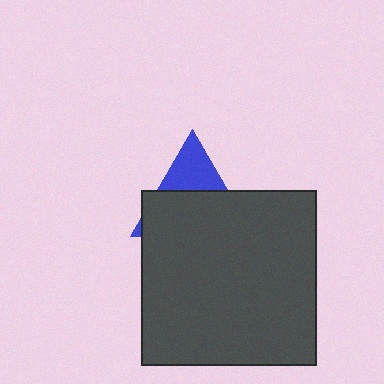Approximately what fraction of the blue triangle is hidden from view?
Roughly 67% of the blue triangle is hidden behind the dark gray square.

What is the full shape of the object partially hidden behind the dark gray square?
The partially hidden object is a blue triangle.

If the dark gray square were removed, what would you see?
You would see the complete blue triangle.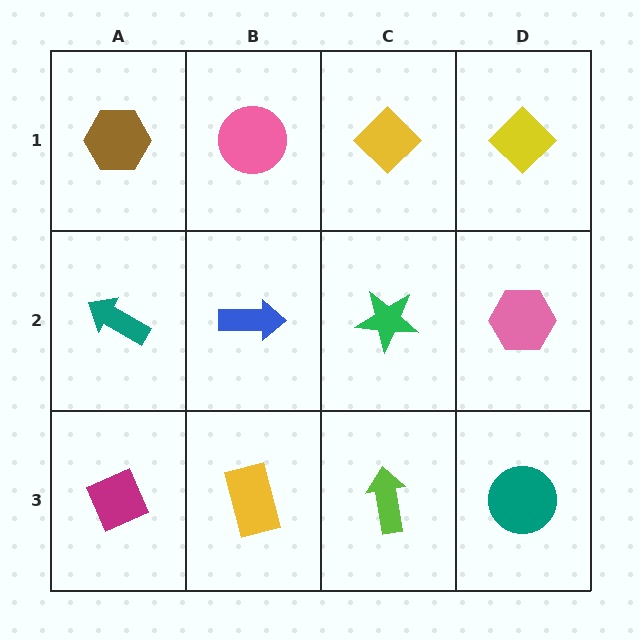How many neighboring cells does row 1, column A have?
2.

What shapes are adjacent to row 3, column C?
A green star (row 2, column C), a yellow rectangle (row 3, column B), a teal circle (row 3, column D).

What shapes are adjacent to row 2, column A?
A brown hexagon (row 1, column A), a magenta diamond (row 3, column A), a blue arrow (row 2, column B).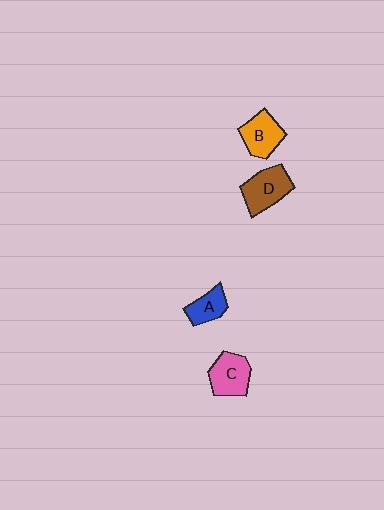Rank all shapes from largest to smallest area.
From largest to smallest: D (brown), C (pink), B (orange), A (blue).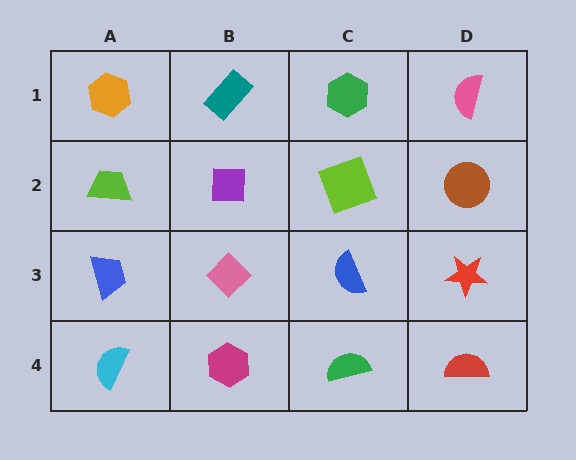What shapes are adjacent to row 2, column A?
An orange hexagon (row 1, column A), a blue trapezoid (row 3, column A), a purple square (row 2, column B).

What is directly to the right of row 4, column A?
A magenta hexagon.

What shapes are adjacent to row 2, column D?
A pink semicircle (row 1, column D), a red star (row 3, column D), a lime square (row 2, column C).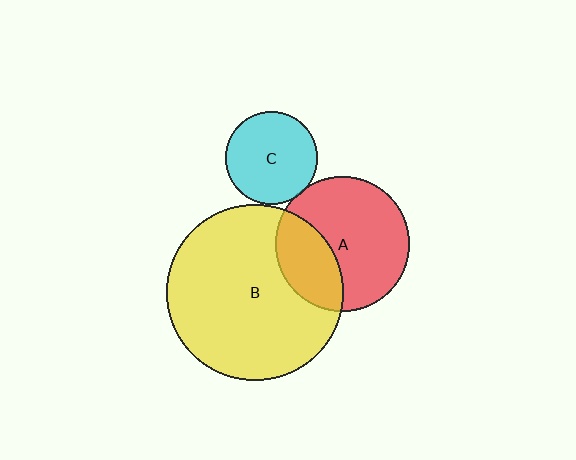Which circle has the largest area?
Circle B (yellow).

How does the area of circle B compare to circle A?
Approximately 1.7 times.